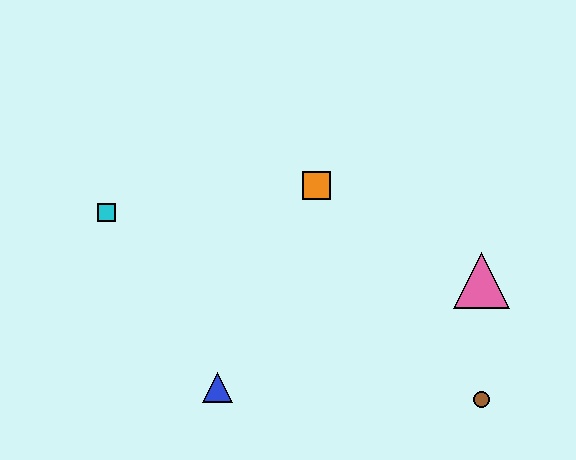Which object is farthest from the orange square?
The brown circle is farthest from the orange square.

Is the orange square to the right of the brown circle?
No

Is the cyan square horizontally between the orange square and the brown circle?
No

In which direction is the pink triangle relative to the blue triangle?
The pink triangle is to the right of the blue triangle.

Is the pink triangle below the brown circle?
No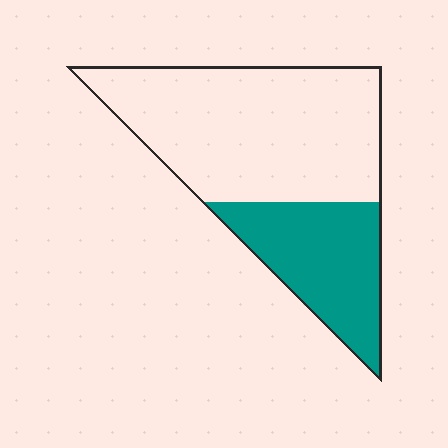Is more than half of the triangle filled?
No.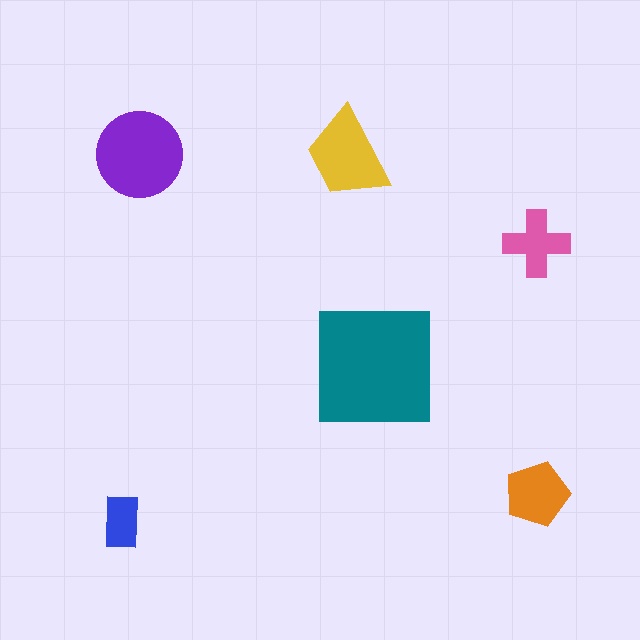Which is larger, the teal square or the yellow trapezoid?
The teal square.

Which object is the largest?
The teal square.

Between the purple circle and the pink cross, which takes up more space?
The purple circle.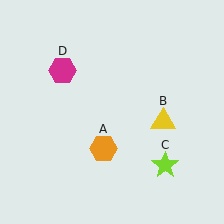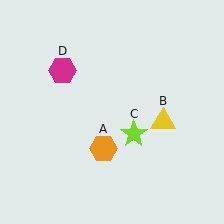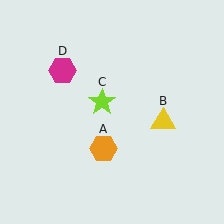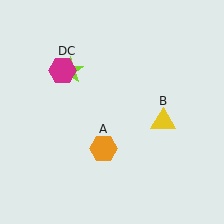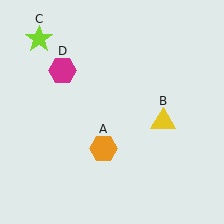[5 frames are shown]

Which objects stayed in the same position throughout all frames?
Orange hexagon (object A) and yellow triangle (object B) and magenta hexagon (object D) remained stationary.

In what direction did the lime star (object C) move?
The lime star (object C) moved up and to the left.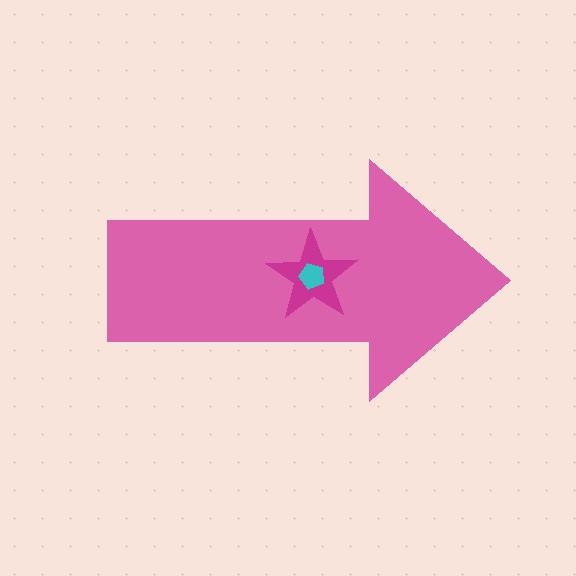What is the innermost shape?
The cyan pentagon.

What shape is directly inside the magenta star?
The cyan pentagon.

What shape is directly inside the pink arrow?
The magenta star.